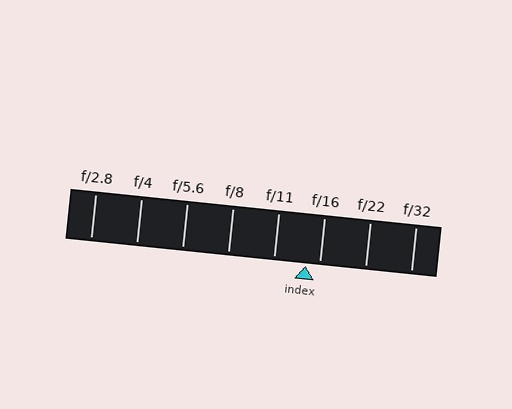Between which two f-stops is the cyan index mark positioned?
The index mark is between f/11 and f/16.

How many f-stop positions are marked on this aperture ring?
There are 8 f-stop positions marked.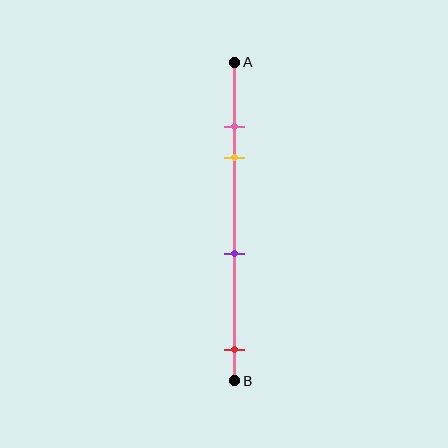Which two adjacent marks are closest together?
The pink and yellow marks are the closest adjacent pair.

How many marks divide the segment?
There are 4 marks dividing the segment.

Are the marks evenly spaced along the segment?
No, the marks are not evenly spaced.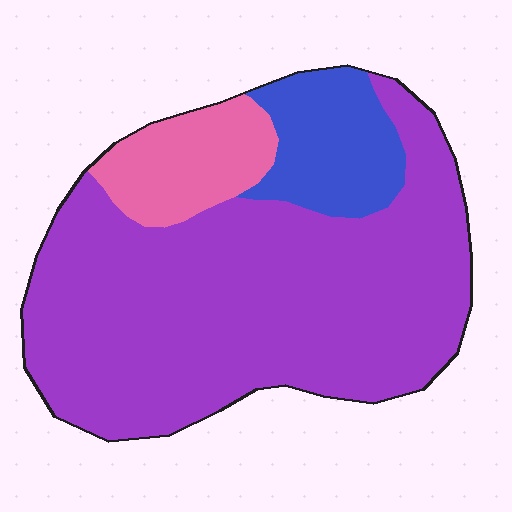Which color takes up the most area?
Purple, at roughly 75%.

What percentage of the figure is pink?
Pink takes up about one eighth (1/8) of the figure.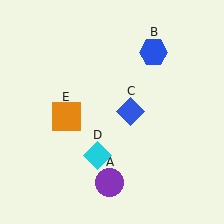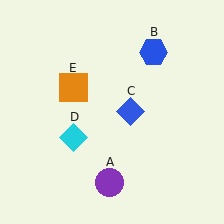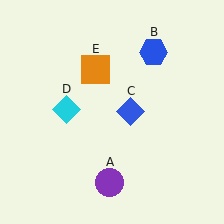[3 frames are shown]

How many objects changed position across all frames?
2 objects changed position: cyan diamond (object D), orange square (object E).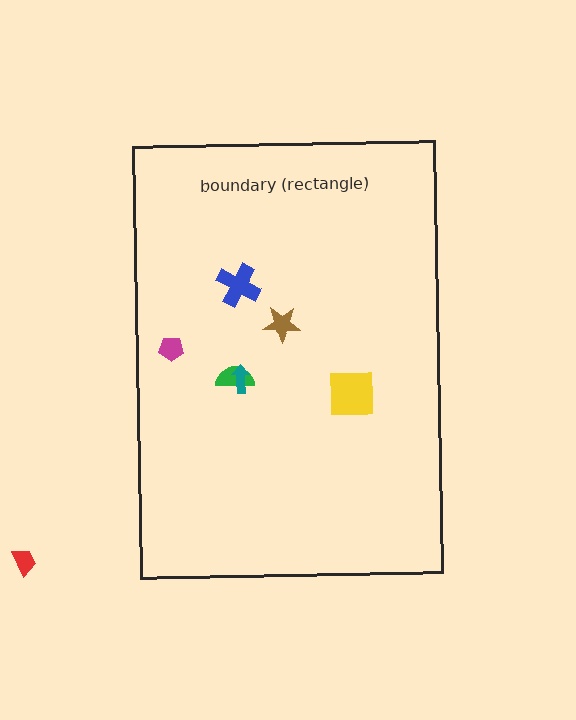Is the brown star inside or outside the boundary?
Inside.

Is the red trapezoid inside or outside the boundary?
Outside.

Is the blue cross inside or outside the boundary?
Inside.